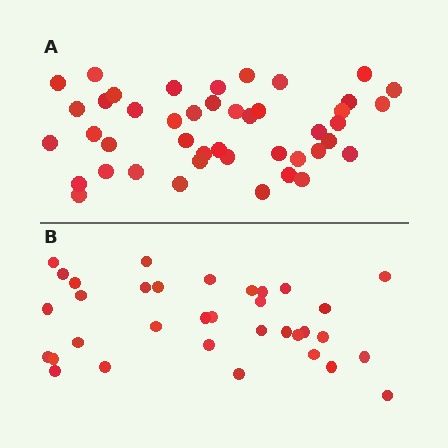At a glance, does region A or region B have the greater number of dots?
Region A (the top region) has more dots.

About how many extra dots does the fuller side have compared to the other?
Region A has roughly 10 or so more dots than region B.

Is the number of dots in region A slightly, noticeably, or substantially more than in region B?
Region A has noticeably more, but not dramatically so. The ratio is roughly 1.3 to 1.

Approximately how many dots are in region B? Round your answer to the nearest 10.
About 30 dots. (The exact count is 34, which rounds to 30.)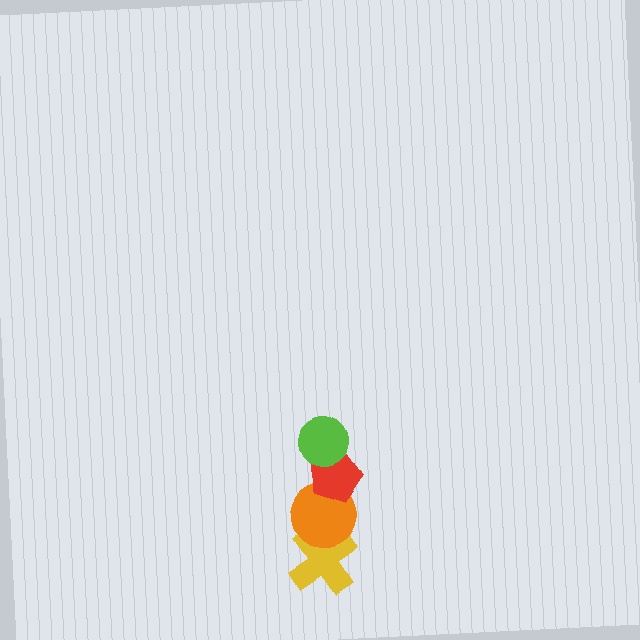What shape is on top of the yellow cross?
The orange circle is on top of the yellow cross.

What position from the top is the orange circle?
The orange circle is 3rd from the top.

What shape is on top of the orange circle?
The red pentagon is on top of the orange circle.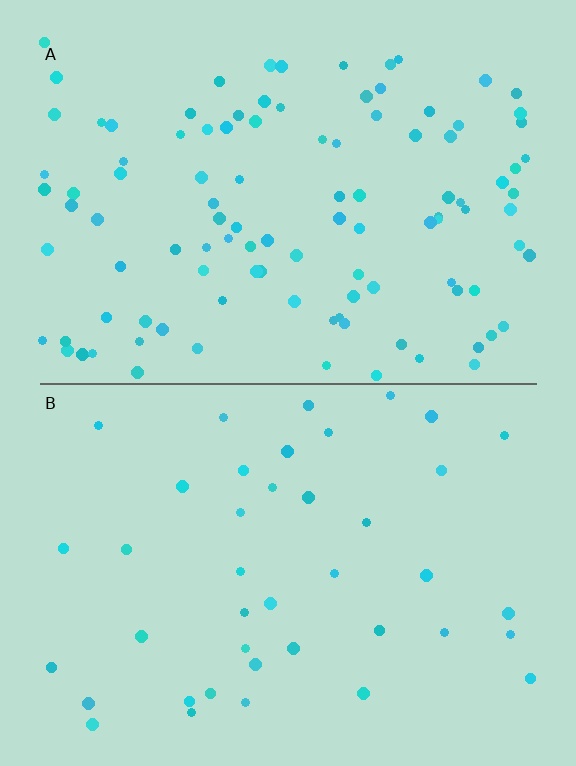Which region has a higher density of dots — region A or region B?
A (the top).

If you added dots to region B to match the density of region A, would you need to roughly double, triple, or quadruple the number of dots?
Approximately triple.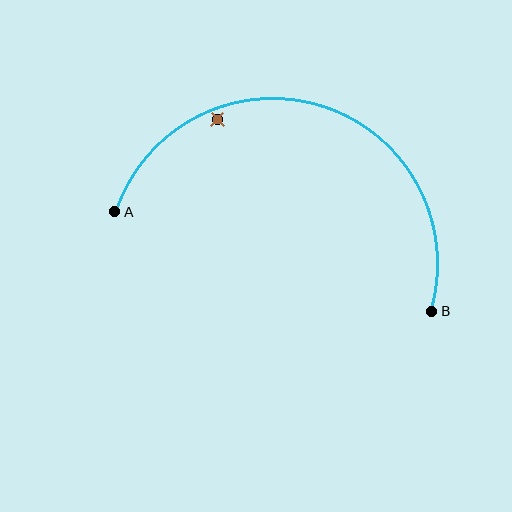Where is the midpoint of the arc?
The arc midpoint is the point on the curve farthest from the straight line joining A and B. It sits above that line.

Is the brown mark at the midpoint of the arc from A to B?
No — the brown mark does not lie on the arc at all. It sits slightly inside the curve.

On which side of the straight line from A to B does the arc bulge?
The arc bulges above the straight line connecting A and B.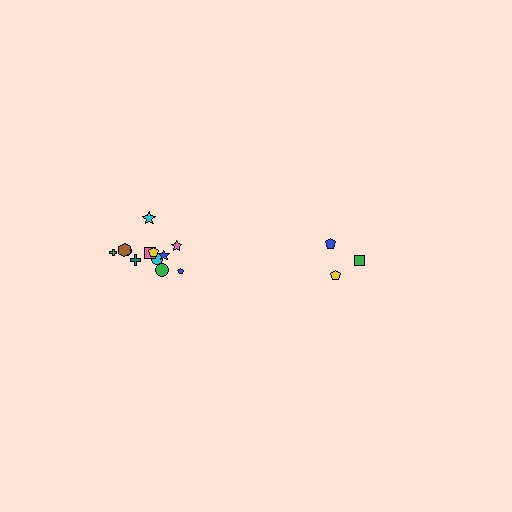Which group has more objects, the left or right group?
The left group.